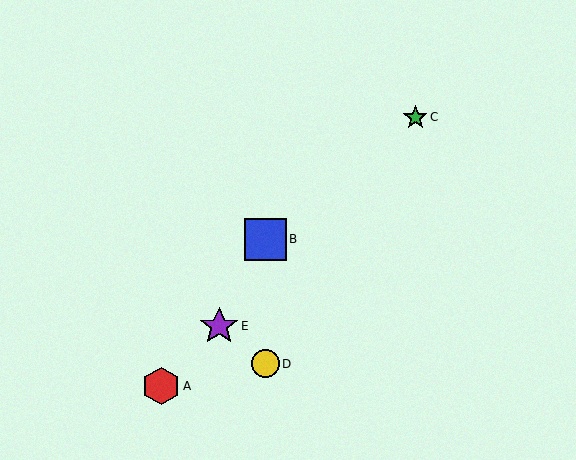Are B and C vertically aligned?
No, B is at x≈266 and C is at x≈415.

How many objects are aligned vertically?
2 objects (B, D) are aligned vertically.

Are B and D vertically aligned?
Yes, both are at x≈266.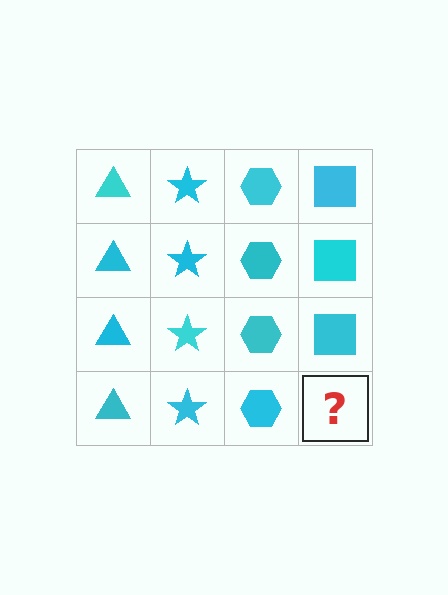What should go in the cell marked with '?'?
The missing cell should contain a cyan square.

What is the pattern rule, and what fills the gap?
The rule is that each column has a consistent shape. The gap should be filled with a cyan square.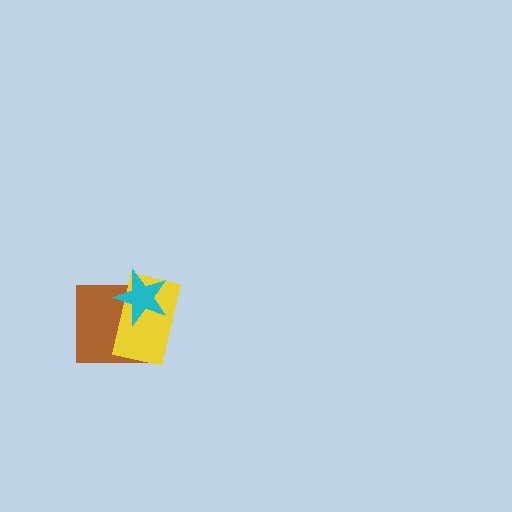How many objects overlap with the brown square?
2 objects overlap with the brown square.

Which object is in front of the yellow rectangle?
The cyan star is in front of the yellow rectangle.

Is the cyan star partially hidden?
No, no other shape covers it.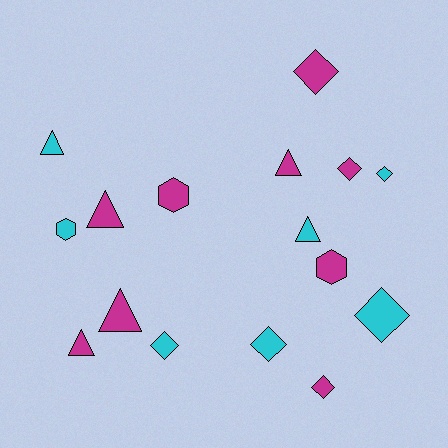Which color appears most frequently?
Magenta, with 9 objects.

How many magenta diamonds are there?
There are 3 magenta diamonds.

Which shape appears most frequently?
Diamond, with 7 objects.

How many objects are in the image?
There are 16 objects.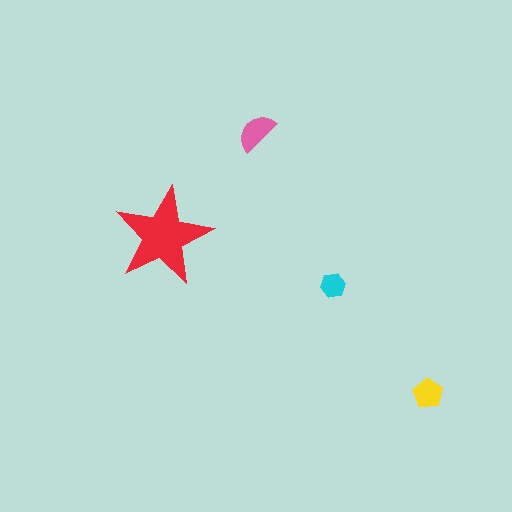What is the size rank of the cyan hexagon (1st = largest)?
4th.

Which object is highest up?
The pink semicircle is topmost.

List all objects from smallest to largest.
The cyan hexagon, the yellow pentagon, the pink semicircle, the red star.